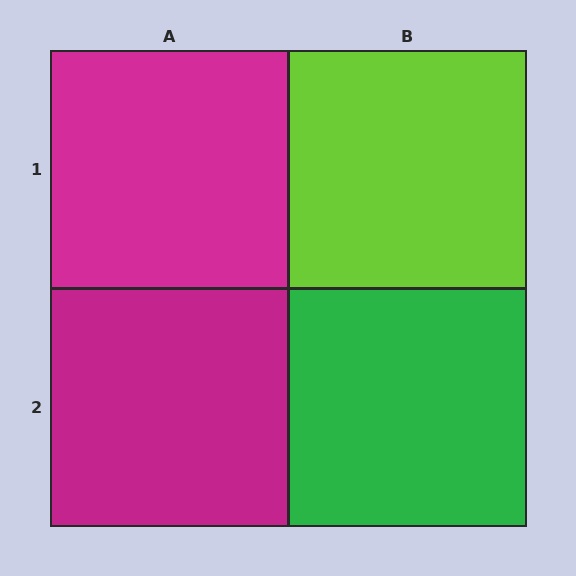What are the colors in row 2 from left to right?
Magenta, green.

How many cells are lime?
1 cell is lime.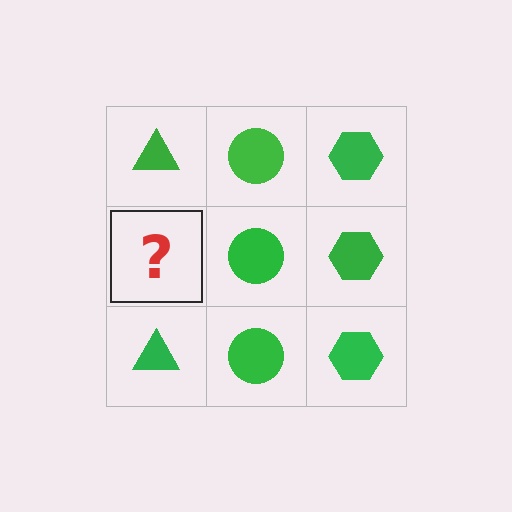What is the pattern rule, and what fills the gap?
The rule is that each column has a consistent shape. The gap should be filled with a green triangle.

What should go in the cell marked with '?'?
The missing cell should contain a green triangle.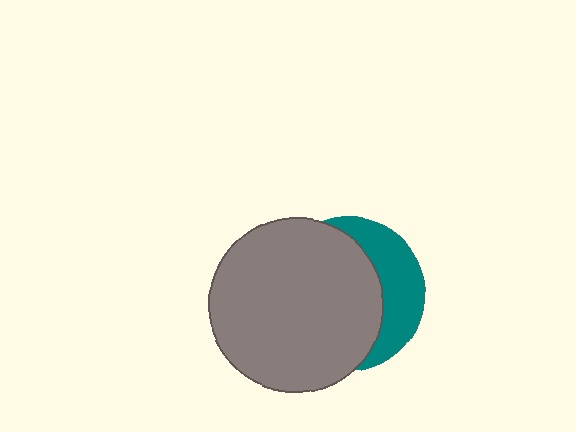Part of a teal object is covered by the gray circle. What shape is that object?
It is a circle.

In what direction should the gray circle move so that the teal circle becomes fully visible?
The gray circle should move left. That is the shortest direction to clear the overlap and leave the teal circle fully visible.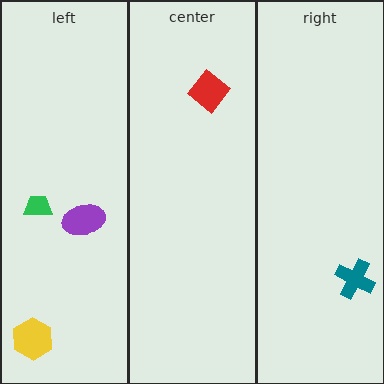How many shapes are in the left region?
3.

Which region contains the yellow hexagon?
The left region.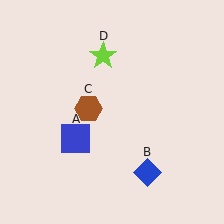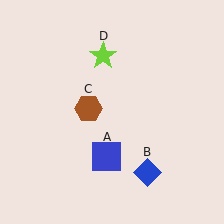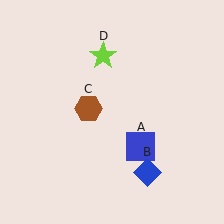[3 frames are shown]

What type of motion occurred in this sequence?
The blue square (object A) rotated counterclockwise around the center of the scene.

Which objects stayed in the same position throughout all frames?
Blue diamond (object B) and brown hexagon (object C) and lime star (object D) remained stationary.